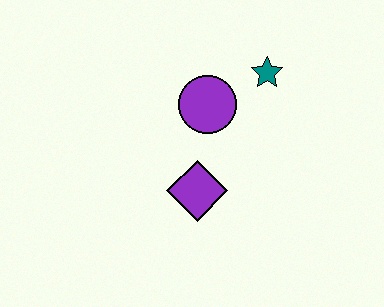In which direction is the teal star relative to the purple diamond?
The teal star is above the purple diamond.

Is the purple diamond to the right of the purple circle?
No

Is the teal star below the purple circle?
No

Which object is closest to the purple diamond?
The purple circle is closest to the purple diamond.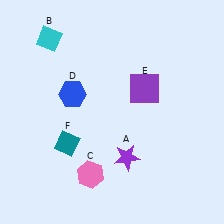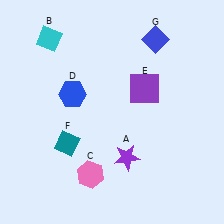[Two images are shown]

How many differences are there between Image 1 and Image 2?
There is 1 difference between the two images.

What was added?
A blue diamond (G) was added in Image 2.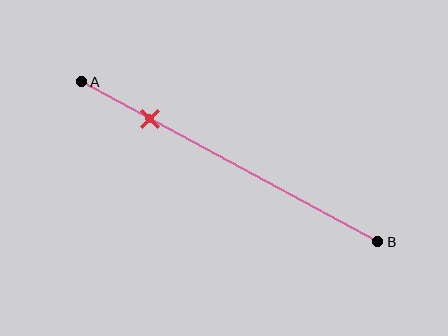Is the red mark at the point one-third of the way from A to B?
No, the mark is at about 25% from A, not at the 33% one-third point.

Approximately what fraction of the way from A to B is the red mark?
The red mark is approximately 25% of the way from A to B.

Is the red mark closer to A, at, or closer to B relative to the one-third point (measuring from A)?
The red mark is closer to point A than the one-third point of segment AB.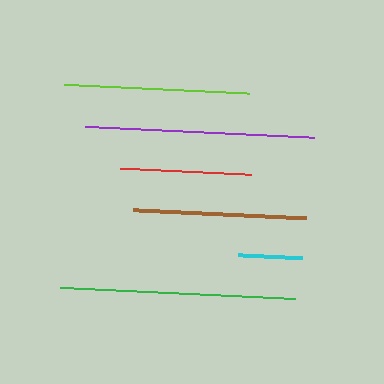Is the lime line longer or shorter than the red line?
The lime line is longer than the red line.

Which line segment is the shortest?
The cyan line is the shortest at approximately 64 pixels.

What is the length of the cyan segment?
The cyan segment is approximately 64 pixels long.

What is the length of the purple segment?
The purple segment is approximately 229 pixels long.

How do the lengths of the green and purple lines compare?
The green and purple lines are approximately the same length.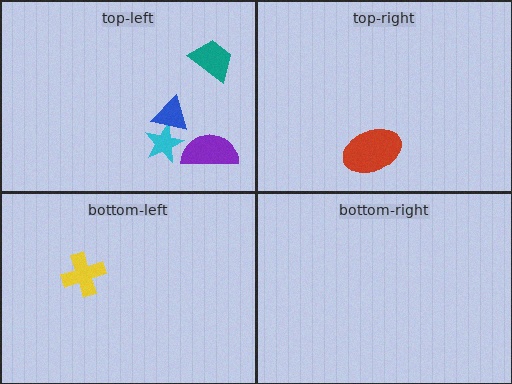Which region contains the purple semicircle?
The top-left region.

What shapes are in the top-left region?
The cyan star, the teal trapezoid, the purple semicircle, the blue triangle.